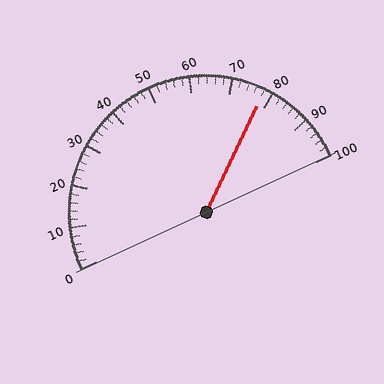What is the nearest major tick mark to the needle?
The nearest major tick mark is 80.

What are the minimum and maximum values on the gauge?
The gauge ranges from 0 to 100.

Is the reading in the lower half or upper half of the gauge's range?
The reading is in the upper half of the range (0 to 100).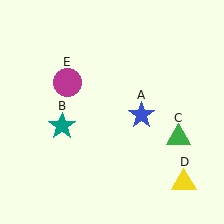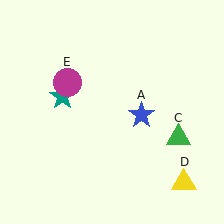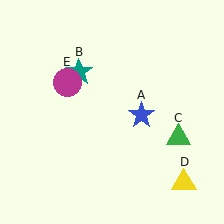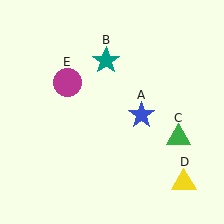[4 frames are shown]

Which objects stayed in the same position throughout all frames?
Blue star (object A) and green triangle (object C) and yellow triangle (object D) and magenta circle (object E) remained stationary.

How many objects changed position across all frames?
1 object changed position: teal star (object B).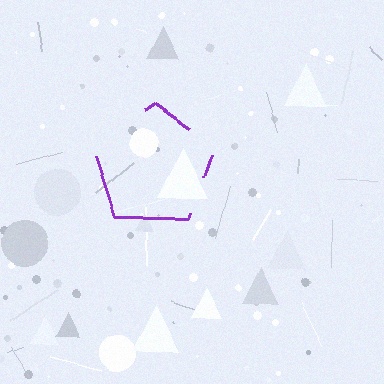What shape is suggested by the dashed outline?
The dashed outline suggests a pentagon.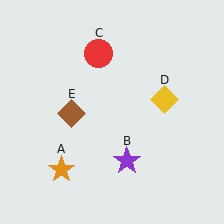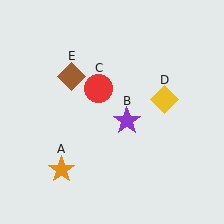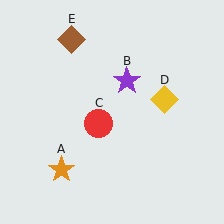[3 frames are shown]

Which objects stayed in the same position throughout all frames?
Orange star (object A) and yellow diamond (object D) remained stationary.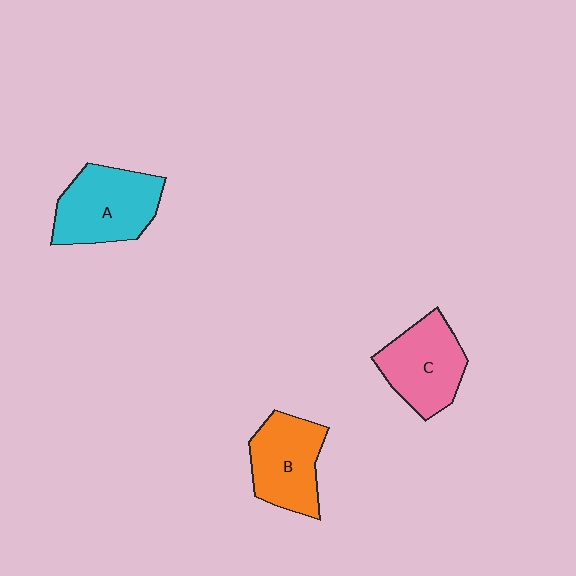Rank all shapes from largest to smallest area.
From largest to smallest: A (cyan), C (pink), B (orange).